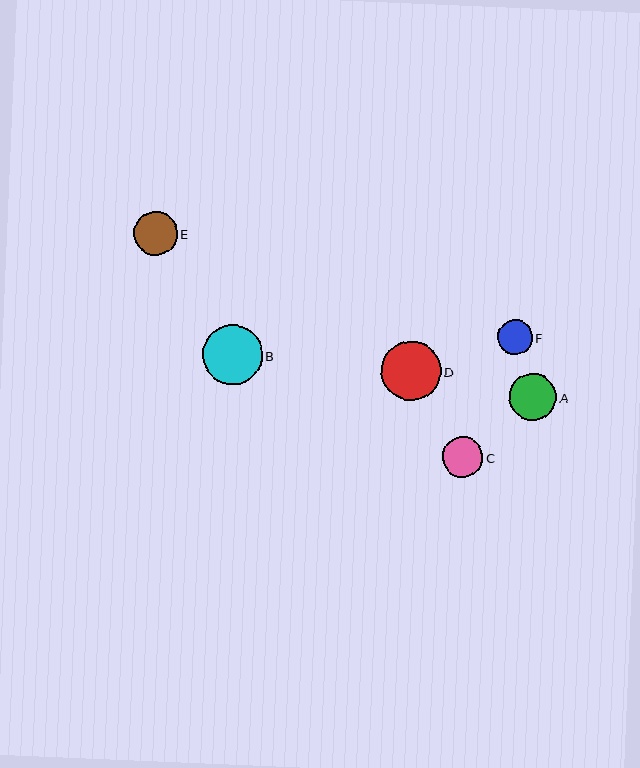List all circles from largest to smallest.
From largest to smallest: D, B, A, E, C, F.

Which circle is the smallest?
Circle F is the smallest with a size of approximately 35 pixels.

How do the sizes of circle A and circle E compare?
Circle A and circle E are approximately the same size.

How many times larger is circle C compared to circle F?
Circle C is approximately 1.2 times the size of circle F.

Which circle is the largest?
Circle D is the largest with a size of approximately 60 pixels.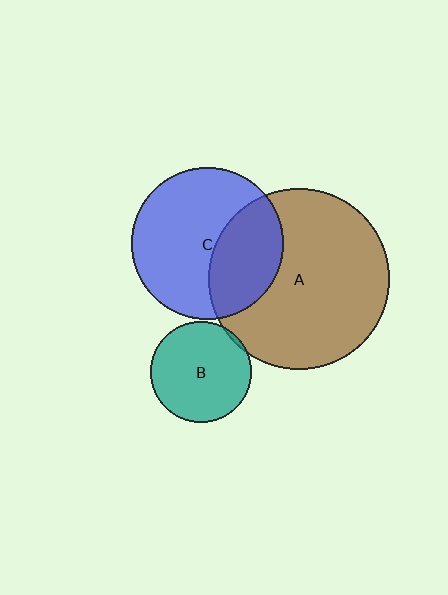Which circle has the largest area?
Circle A (brown).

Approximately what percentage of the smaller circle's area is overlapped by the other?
Approximately 35%.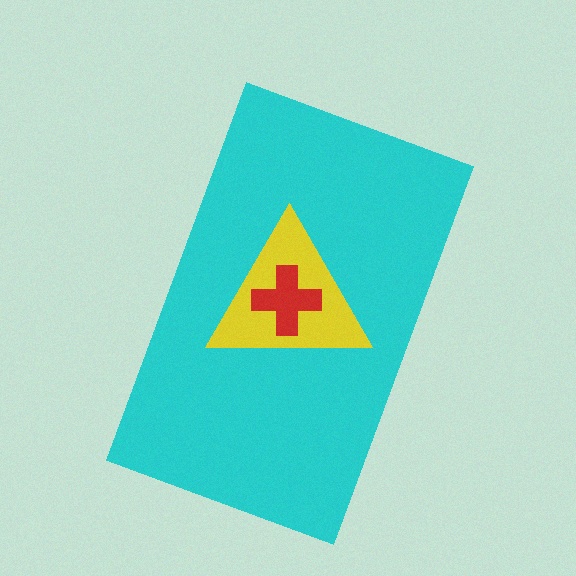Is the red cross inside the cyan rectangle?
Yes.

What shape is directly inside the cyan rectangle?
The yellow triangle.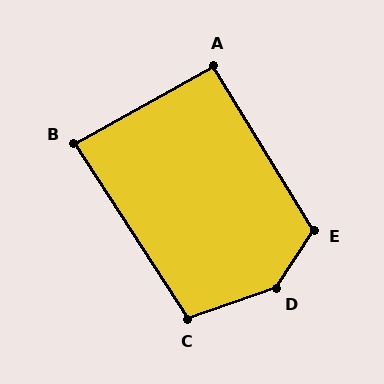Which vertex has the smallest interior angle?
B, at approximately 86 degrees.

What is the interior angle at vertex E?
Approximately 115 degrees (obtuse).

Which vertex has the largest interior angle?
D, at approximately 143 degrees.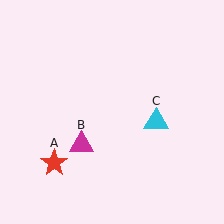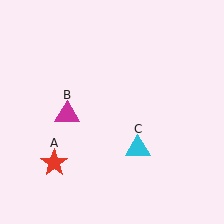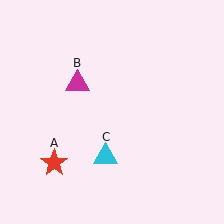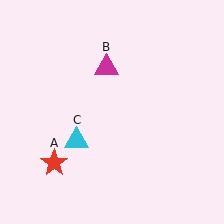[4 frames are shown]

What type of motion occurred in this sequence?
The magenta triangle (object B), cyan triangle (object C) rotated clockwise around the center of the scene.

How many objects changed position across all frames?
2 objects changed position: magenta triangle (object B), cyan triangle (object C).